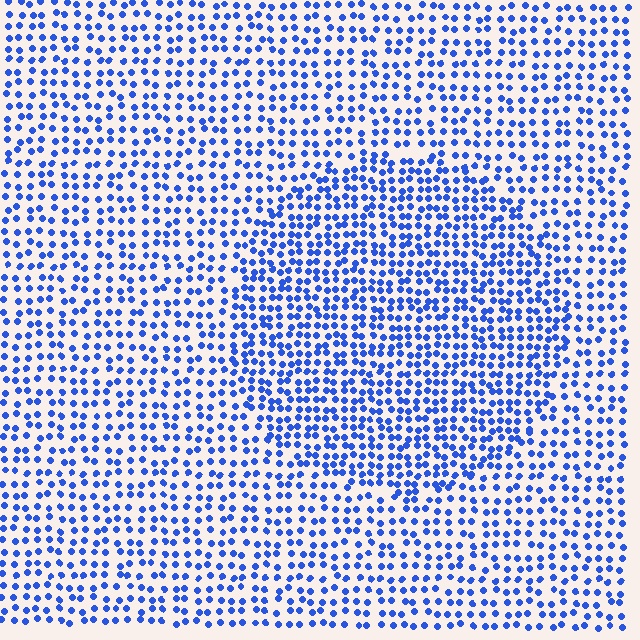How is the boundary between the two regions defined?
The boundary is defined by a change in element density (approximately 1.5x ratio). All elements are the same color, size, and shape.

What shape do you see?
I see a circle.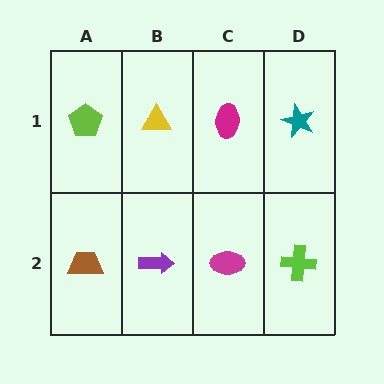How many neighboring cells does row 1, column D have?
2.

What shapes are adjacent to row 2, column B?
A yellow triangle (row 1, column B), a brown trapezoid (row 2, column A), a magenta ellipse (row 2, column C).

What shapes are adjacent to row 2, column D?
A teal star (row 1, column D), a magenta ellipse (row 2, column C).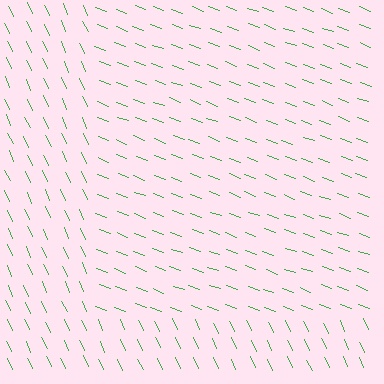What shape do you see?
I see a rectangle.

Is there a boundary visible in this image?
Yes, there is a texture boundary formed by a change in line orientation.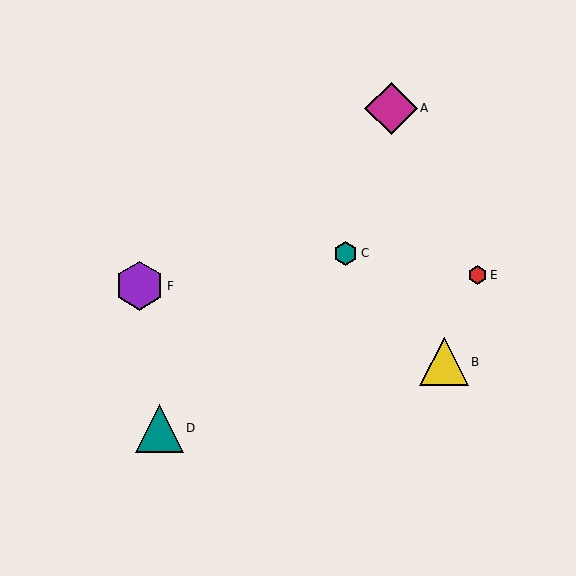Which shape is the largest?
The magenta diamond (labeled A) is the largest.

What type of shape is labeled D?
Shape D is a teal triangle.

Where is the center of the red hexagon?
The center of the red hexagon is at (477, 275).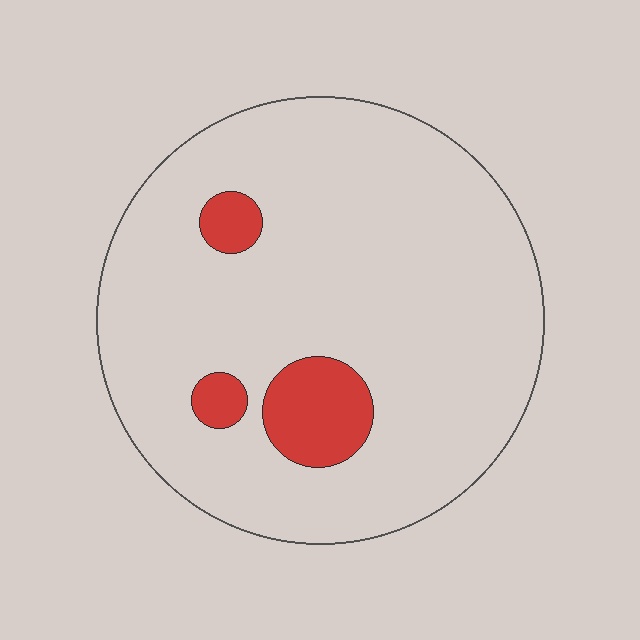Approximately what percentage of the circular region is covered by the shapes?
Approximately 10%.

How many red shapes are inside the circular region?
3.